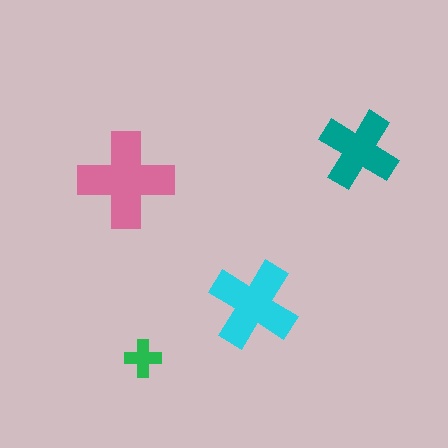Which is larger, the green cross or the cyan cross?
The cyan one.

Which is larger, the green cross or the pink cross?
The pink one.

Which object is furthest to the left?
The pink cross is leftmost.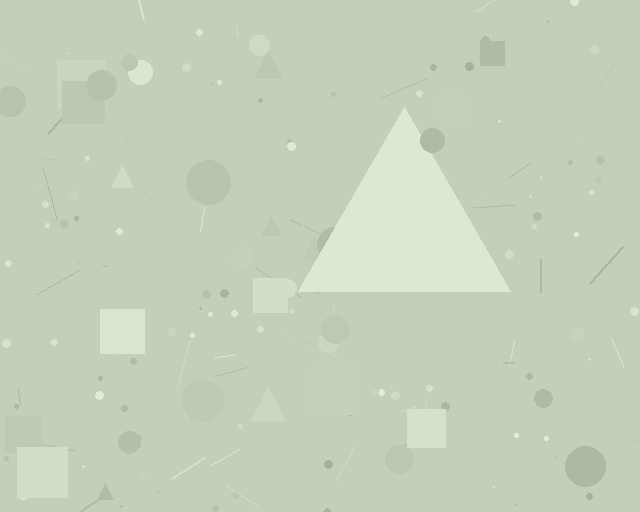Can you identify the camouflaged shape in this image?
The camouflaged shape is a triangle.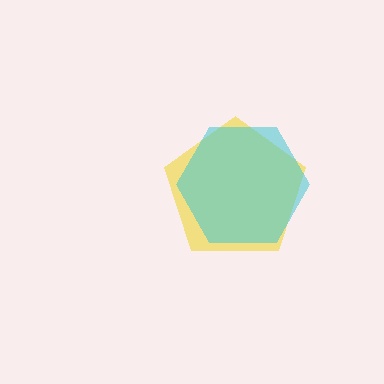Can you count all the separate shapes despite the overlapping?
Yes, there are 2 separate shapes.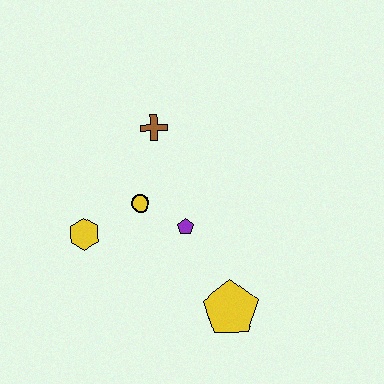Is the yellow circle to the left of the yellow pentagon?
Yes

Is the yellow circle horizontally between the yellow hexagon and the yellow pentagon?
Yes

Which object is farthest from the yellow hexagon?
The yellow pentagon is farthest from the yellow hexagon.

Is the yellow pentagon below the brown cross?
Yes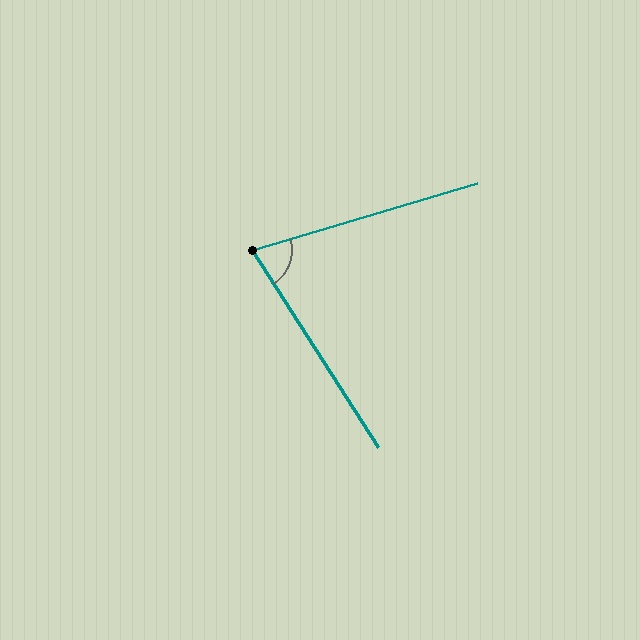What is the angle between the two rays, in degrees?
Approximately 74 degrees.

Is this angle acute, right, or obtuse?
It is acute.